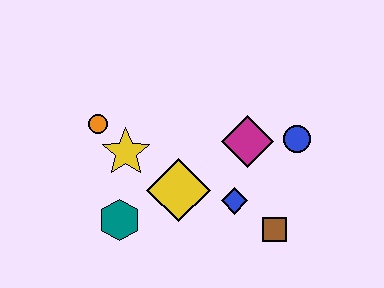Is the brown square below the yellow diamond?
Yes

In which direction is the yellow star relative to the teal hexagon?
The yellow star is above the teal hexagon.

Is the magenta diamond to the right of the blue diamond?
Yes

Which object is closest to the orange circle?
The yellow star is closest to the orange circle.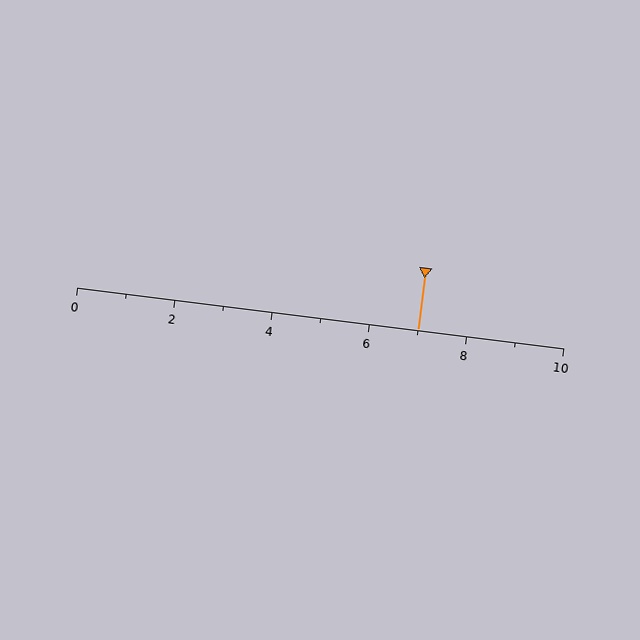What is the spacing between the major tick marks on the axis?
The major ticks are spaced 2 apart.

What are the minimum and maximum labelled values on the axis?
The axis runs from 0 to 10.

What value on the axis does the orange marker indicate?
The marker indicates approximately 7.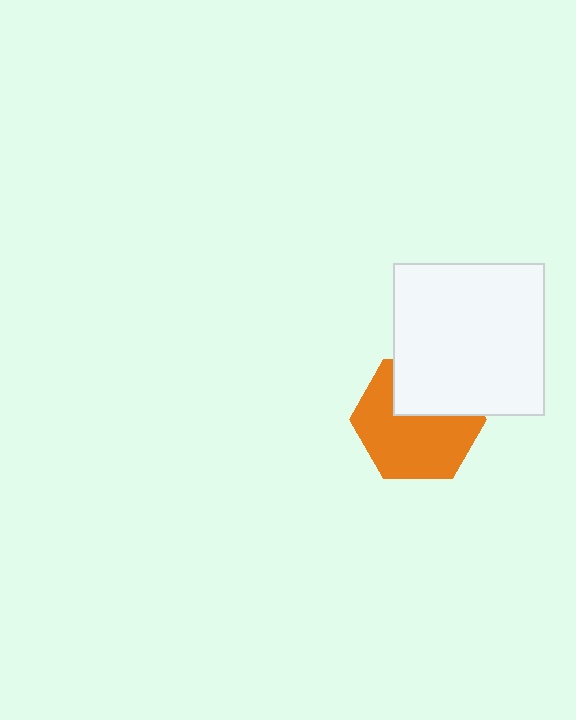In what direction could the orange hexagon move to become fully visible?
The orange hexagon could move down. That would shift it out from behind the white square entirely.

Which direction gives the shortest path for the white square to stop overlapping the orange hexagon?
Moving up gives the shortest separation.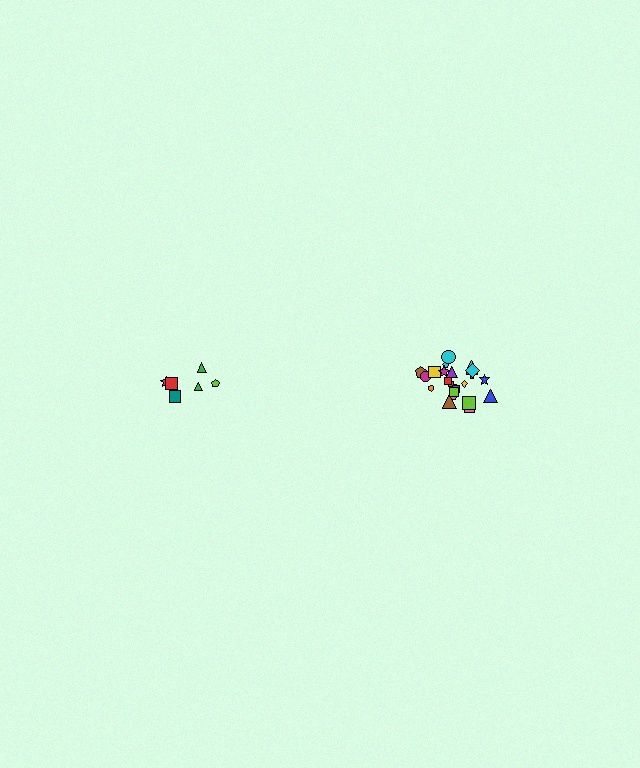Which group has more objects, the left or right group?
The right group.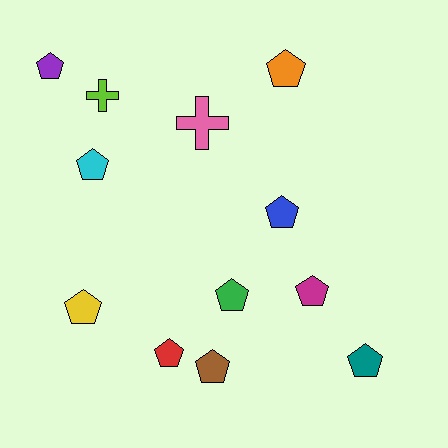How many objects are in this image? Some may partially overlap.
There are 12 objects.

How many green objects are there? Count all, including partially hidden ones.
There is 1 green object.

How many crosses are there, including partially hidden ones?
There are 2 crosses.